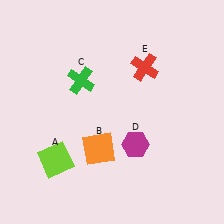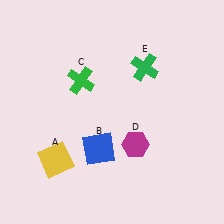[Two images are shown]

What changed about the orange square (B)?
In Image 1, B is orange. In Image 2, it changed to blue.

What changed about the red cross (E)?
In Image 1, E is red. In Image 2, it changed to green.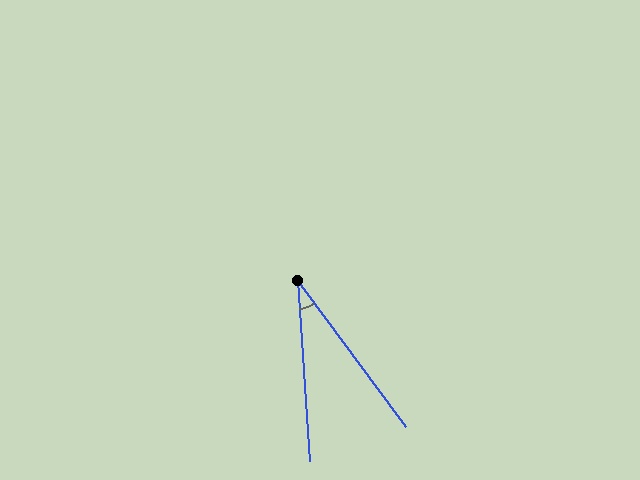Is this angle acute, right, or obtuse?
It is acute.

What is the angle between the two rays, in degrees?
Approximately 33 degrees.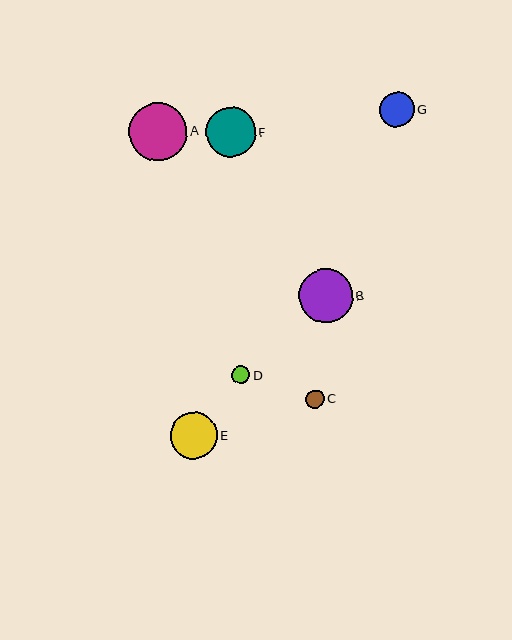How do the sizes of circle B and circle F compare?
Circle B and circle F are approximately the same size.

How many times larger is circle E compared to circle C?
Circle E is approximately 2.5 times the size of circle C.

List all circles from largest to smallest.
From largest to smallest: A, B, F, E, G, C, D.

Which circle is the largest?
Circle A is the largest with a size of approximately 58 pixels.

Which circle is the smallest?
Circle D is the smallest with a size of approximately 18 pixels.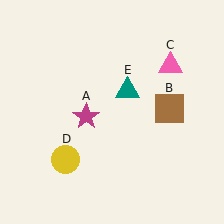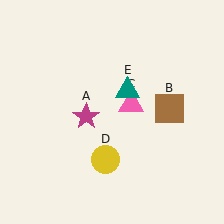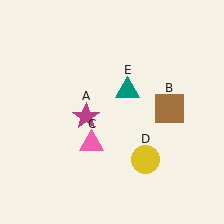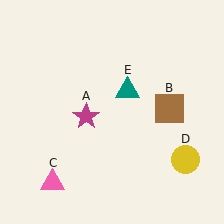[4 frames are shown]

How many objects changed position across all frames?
2 objects changed position: pink triangle (object C), yellow circle (object D).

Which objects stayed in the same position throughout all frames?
Magenta star (object A) and brown square (object B) and teal triangle (object E) remained stationary.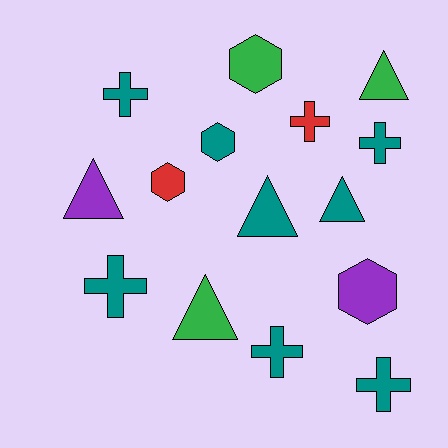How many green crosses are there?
There are no green crosses.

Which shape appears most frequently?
Cross, with 6 objects.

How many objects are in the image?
There are 15 objects.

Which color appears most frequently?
Teal, with 8 objects.